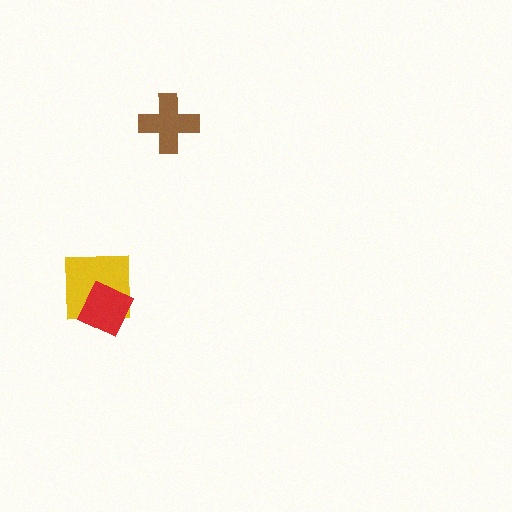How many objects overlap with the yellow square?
1 object overlaps with the yellow square.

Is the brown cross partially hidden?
No, no other shape covers it.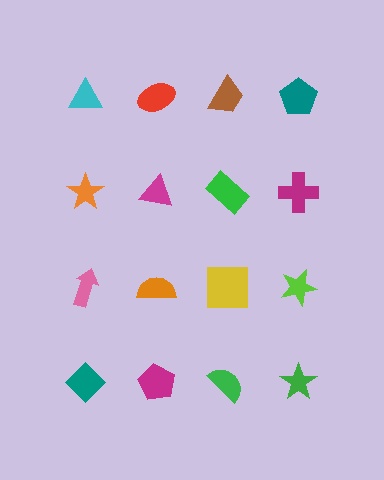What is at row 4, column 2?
A magenta pentagon.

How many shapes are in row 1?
4 shapes.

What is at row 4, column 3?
A green semicircle.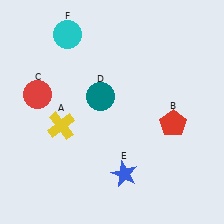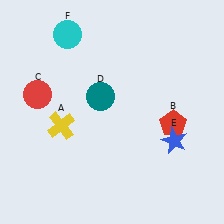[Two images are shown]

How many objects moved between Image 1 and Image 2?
1 object moved between the two images.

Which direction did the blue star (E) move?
The blue star (E) moved right.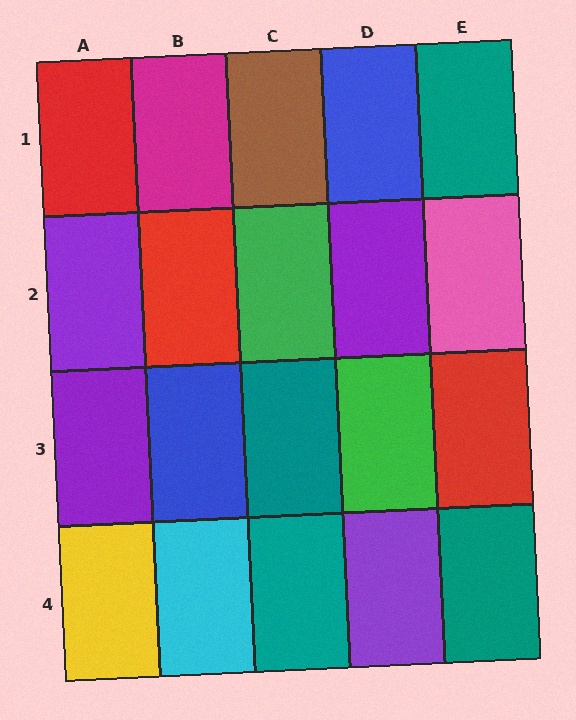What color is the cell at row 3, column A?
Purple.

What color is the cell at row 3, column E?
Red.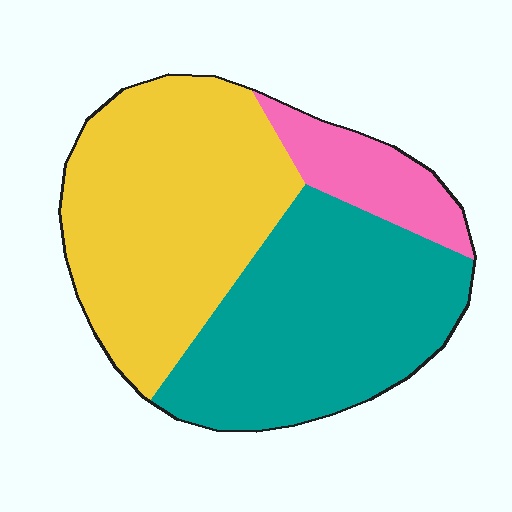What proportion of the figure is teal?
Teal covers about 40% of the figure.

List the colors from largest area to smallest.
From largest to smallest: yellow, teal, pink.